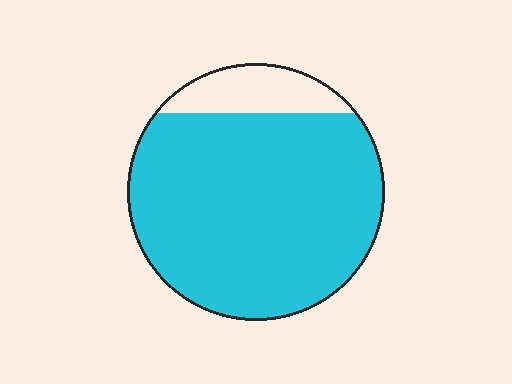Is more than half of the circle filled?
Yes.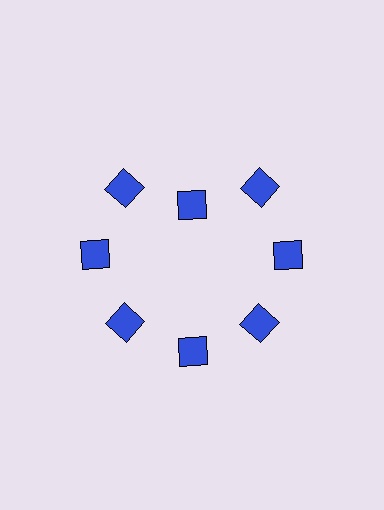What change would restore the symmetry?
The symmetry would be restored by moving it outward, back onto the ring so that all 8 diamonds sit at equal angles and equal distance from the center.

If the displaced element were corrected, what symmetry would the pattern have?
It would have 8-fold rotational symmetry — the pattern would map onto itself every 45 degrees.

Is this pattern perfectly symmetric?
No. The 8 blue diamonds are arranged in a ring, but one element near the 12 o'clock position is pulled inward toward the center, breaking the 8-fold rotational symmetry.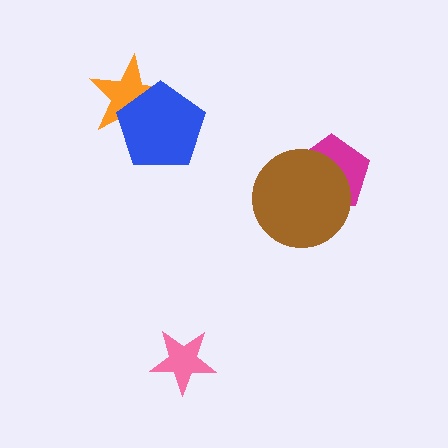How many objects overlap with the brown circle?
1 object overlaps with the brown circle.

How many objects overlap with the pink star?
0 objects overlap with the pink star.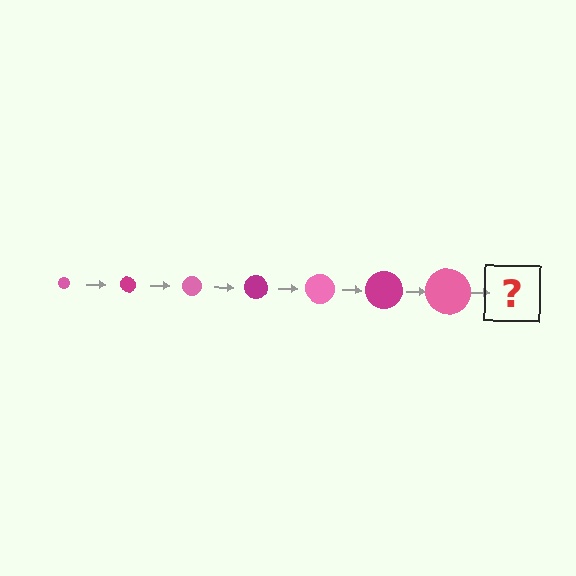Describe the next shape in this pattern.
It should be a magenta circle, larger than the previous one.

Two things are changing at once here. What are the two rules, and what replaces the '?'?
The two rules are that the circle grows larger each step and the color cycles through pink and magenta. The '?' should be a magenta circle, larger than the previous one.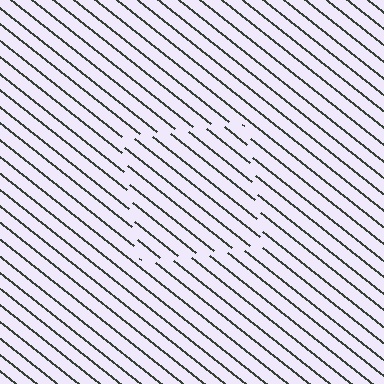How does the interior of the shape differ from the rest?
The interior of the shape contains the same grating, shifted by half a period — the contour is defined by the phase discontinuity where line-ends from the inner and outer gratings abut.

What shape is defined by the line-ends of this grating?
An illusory square. The interior of the shape contains the same grating, shifted by half a period — the contour is defined by the phase discontinuity where line-ends from the inner and outer gratings abut.